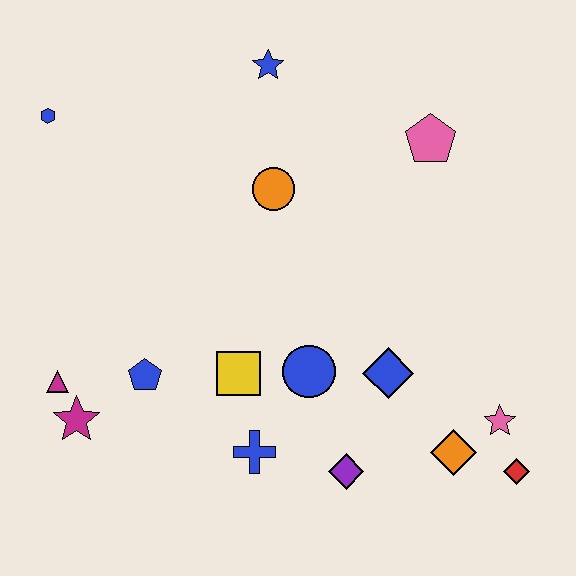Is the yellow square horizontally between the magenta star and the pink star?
Yes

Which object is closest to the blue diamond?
The blue circle is closest to the blue diamond.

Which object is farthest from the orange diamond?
The blue hexagon is farthest from the orange diamond.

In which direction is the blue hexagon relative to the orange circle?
The blue hexagon is to the left of the orange circle.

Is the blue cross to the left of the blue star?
Yes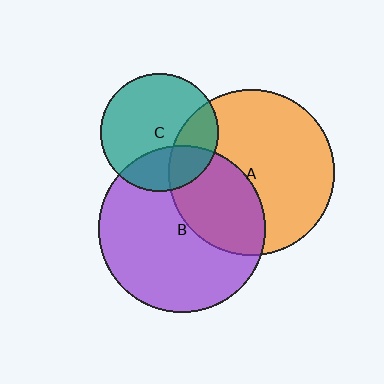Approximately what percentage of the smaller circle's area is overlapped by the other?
Approximately 35%.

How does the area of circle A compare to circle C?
Approximately 2.0 times.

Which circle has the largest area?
Circle B (purple).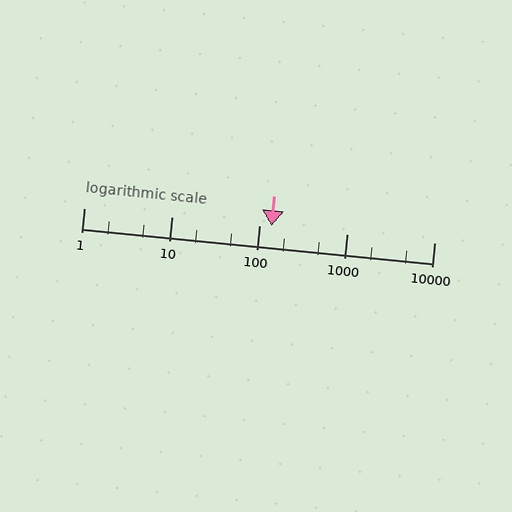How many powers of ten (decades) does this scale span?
The scale spans 4 decades, from 1 to 10000.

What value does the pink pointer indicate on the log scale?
The pointer indicates approximately 140.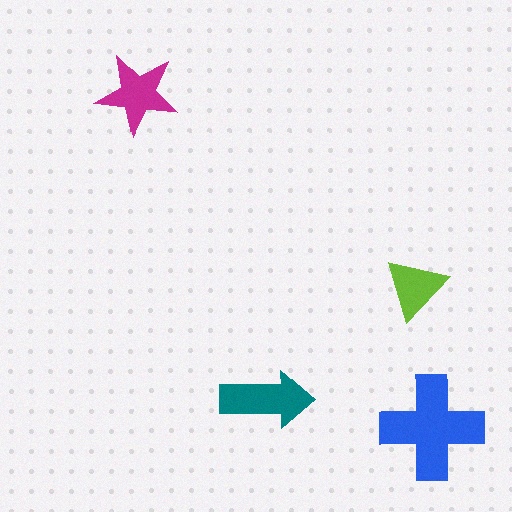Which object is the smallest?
The lime triangle.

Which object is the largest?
The blue cross.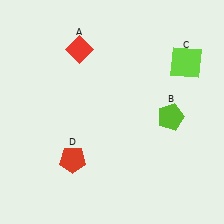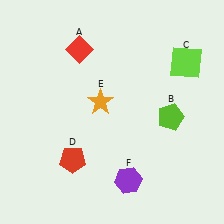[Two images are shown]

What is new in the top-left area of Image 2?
An orange star (E) was added in the top-left area of Image 2.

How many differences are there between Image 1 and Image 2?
There are 2 differences between the two images.